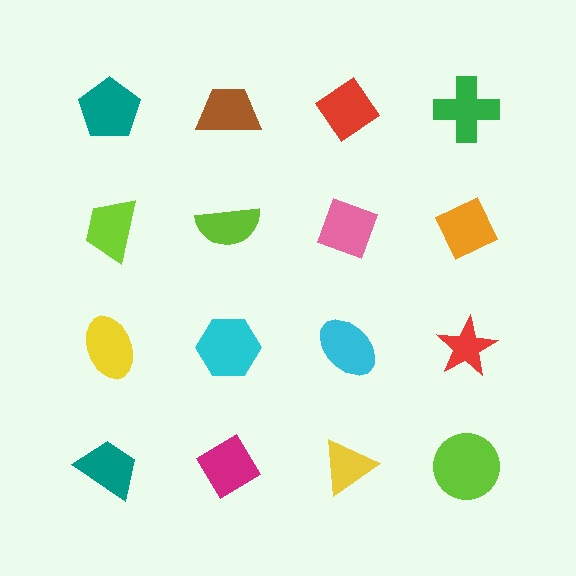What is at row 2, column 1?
A lime trapezoid.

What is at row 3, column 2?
A cyan hexagon.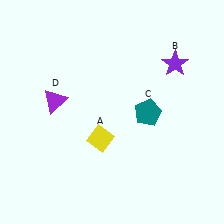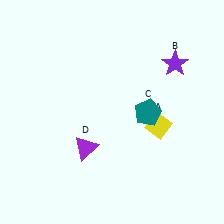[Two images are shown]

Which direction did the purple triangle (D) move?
The purple triangle (D) moved down.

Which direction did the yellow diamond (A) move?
The yellow diamond (A) moved right.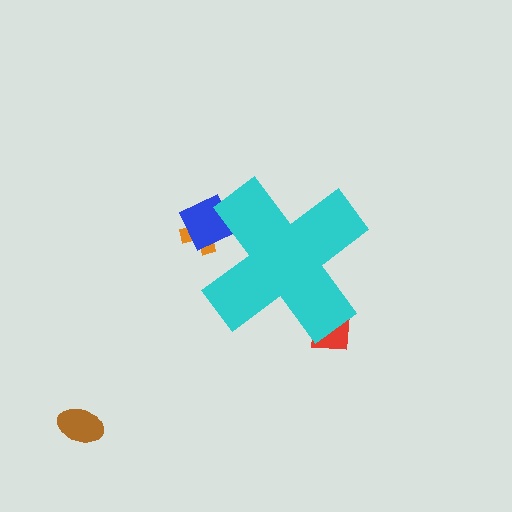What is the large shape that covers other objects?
A cyan cross.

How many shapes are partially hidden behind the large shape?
3 shapes are partially hidden.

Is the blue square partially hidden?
Yes, the blue square is partially hidden behind the cyan cross.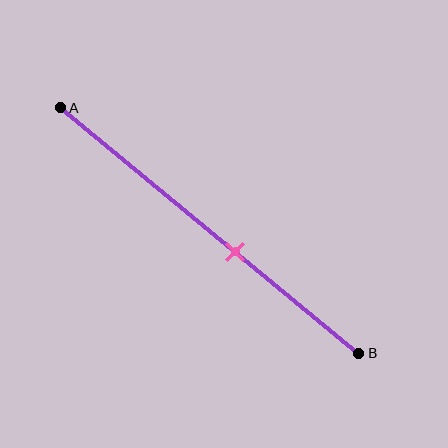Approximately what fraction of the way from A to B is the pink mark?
The pink mark is approximately 60% of the way from A to B.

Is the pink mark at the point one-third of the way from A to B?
No, the mark is at about 60% from A, not at the 33% one-third point.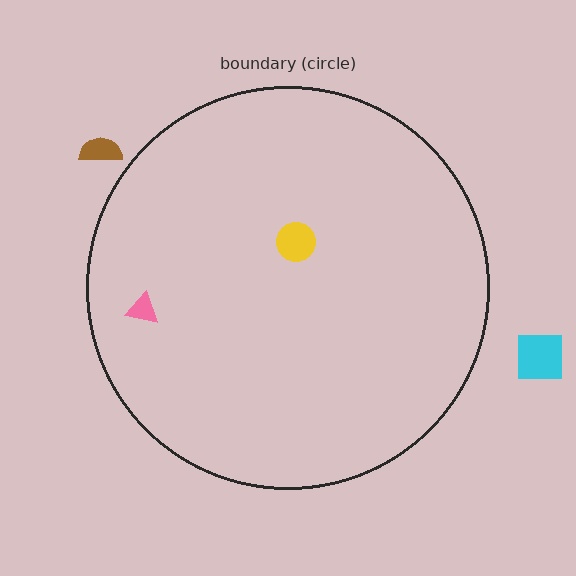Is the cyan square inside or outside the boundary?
Outside.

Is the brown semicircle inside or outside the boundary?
Outside.